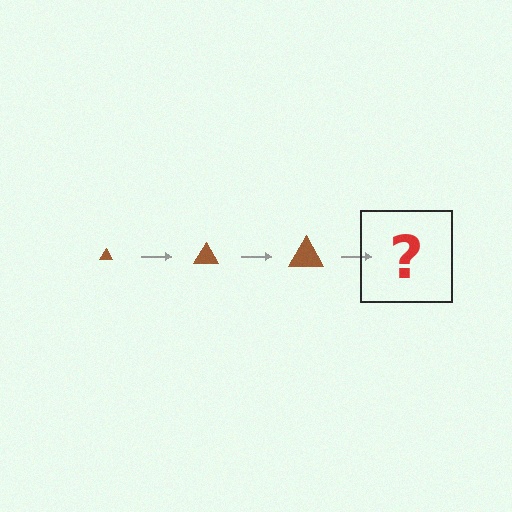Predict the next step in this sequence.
The next step is a brown triangle, larger than the previous one.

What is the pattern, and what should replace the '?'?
The pattern is that the triangle gets progressively larger each step. The '?' should be a brown triangle, larger than the previous one.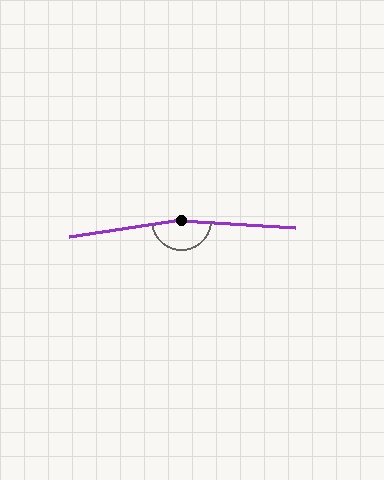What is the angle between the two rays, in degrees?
Approximately 168 degrees.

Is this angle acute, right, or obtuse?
It is obtuse.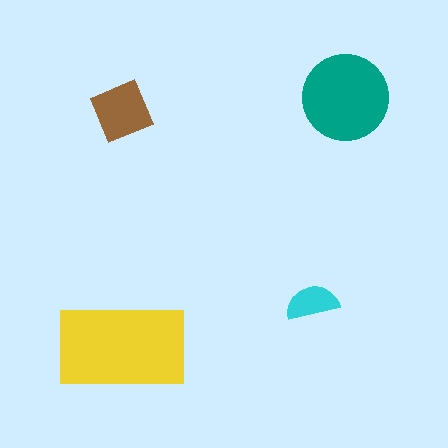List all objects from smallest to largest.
The cyan semicircle, the brown diamond, the teal circle, the yellow rectangle.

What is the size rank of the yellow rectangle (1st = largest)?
1st.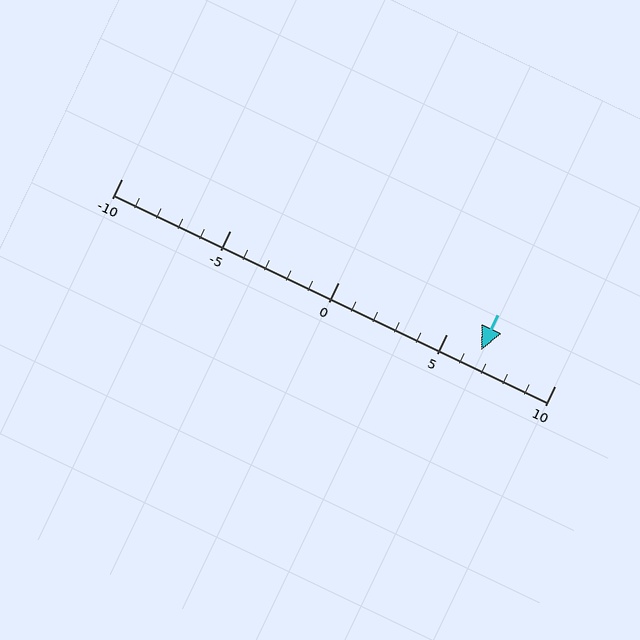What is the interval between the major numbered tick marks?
The major tick marks are spaced 5 units apart.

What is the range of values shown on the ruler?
The ruler shows values from -10 to 10.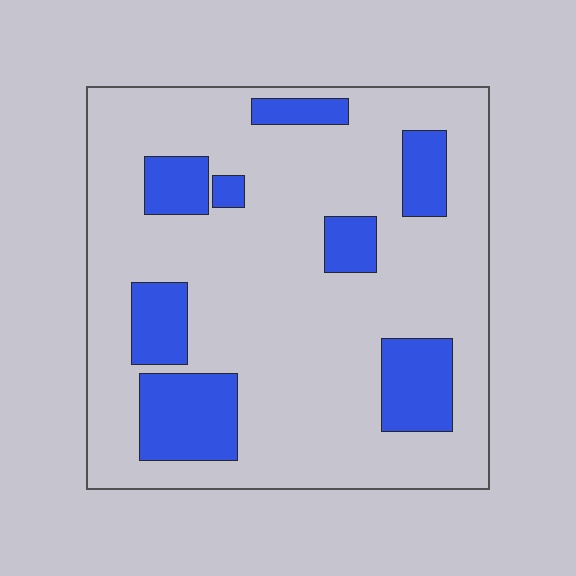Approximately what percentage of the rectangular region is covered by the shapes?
Approximately 20%.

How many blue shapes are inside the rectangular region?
8.